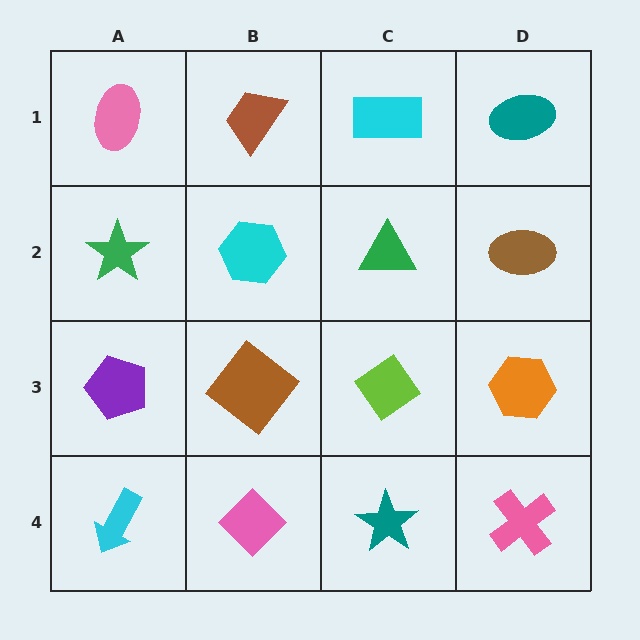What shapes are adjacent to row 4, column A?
A purple pentagon (row 3, column A), a pink diamond (row 4, column B).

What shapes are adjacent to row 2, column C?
A cyan rectangle (row 1, column C), a lime diamond (row 3, column C), a cyan hexagon (row 2, column B), a brown ellipse (row 2, column D).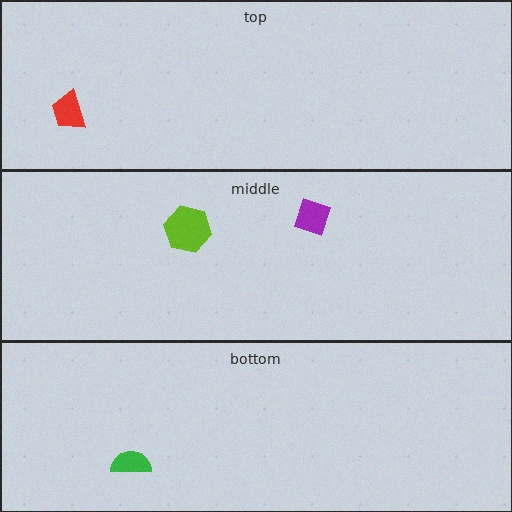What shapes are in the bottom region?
The green semicircle.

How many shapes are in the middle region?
2.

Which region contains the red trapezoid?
The top region.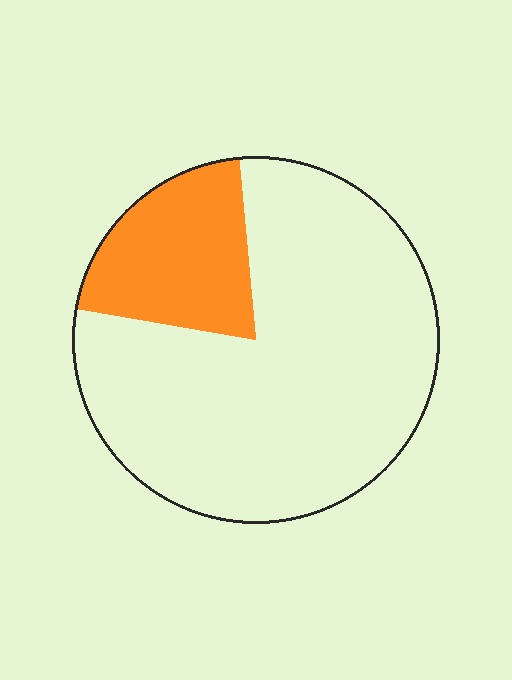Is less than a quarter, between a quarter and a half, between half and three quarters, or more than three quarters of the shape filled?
Less than a quarter.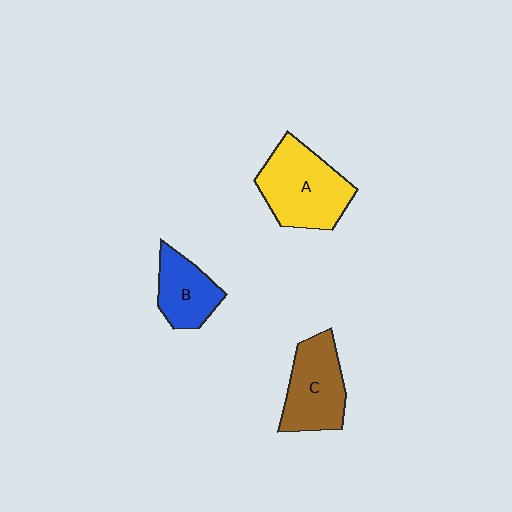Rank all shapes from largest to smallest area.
From largest to smallest: A (yellow), C (brown), B (blue).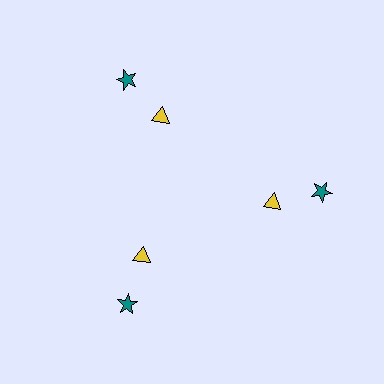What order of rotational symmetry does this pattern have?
This pattern has 3-fold rotational symmetry.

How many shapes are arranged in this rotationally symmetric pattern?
There are 6 shapes, arranged in 3 groups of 2.